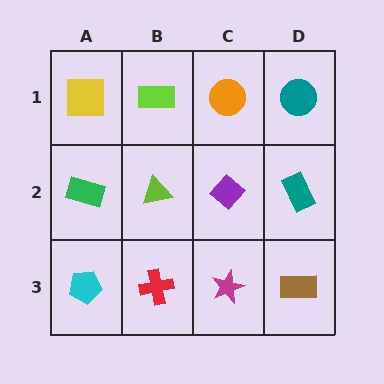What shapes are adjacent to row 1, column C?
A purple diamond (row 2, column C), a lime rectangle (row 1, column B), a teal circle (row 1, column D).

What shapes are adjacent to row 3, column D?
A teal rectangle (row 2, column D), a magenta star (row 3, column C).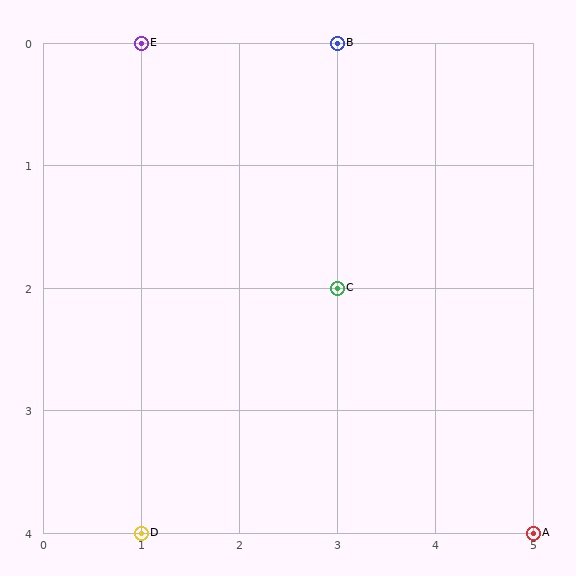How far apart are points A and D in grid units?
Points A and D are 4 columns apart.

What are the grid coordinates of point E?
Point E is at grid coordinates (1, 0).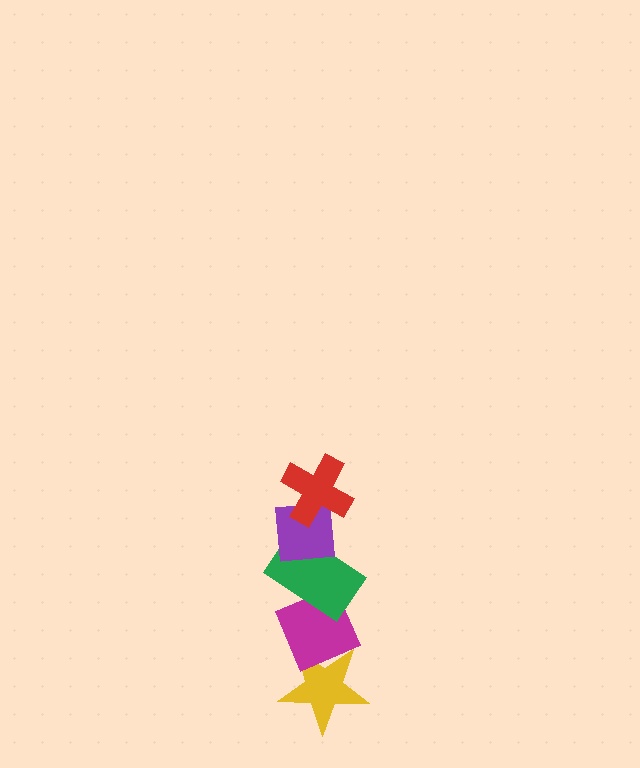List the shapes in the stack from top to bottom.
From top to bottom: the red cross, the purple square, the green rectangle, the magenta diamond, the yellow star.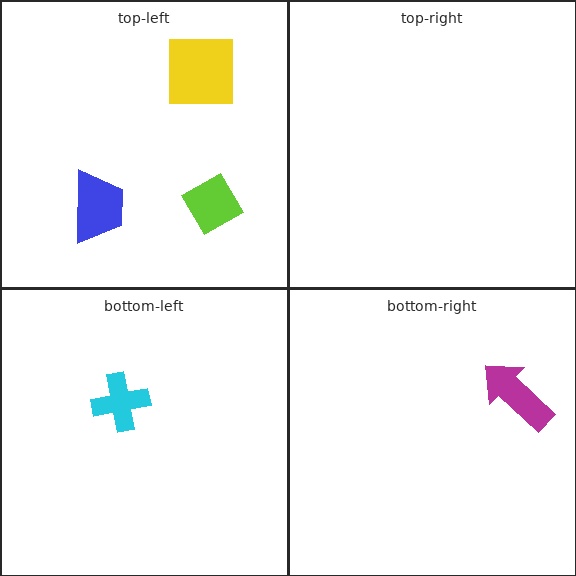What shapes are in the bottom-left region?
The cyan cross.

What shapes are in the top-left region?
The yellow square, the lime diamond, the blue trapezoid.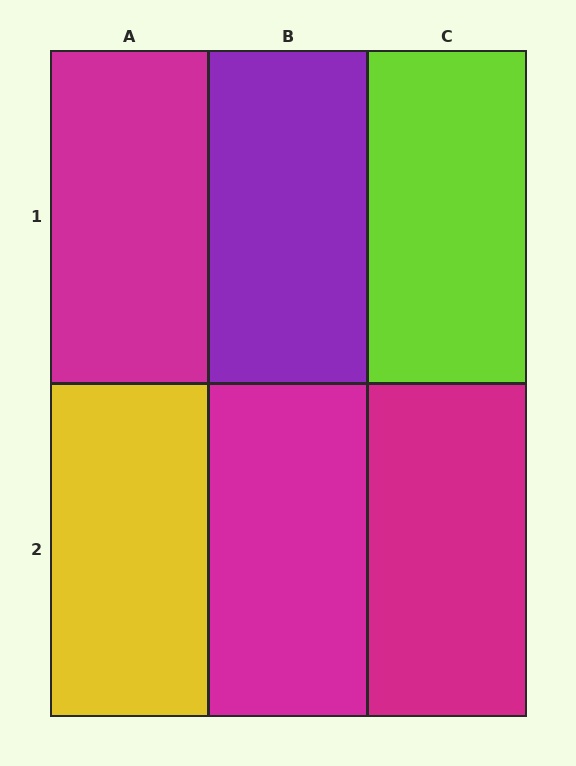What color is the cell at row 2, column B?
Magenta.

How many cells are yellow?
1 cell is yellow.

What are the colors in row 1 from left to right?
Magenta, purple, lime.